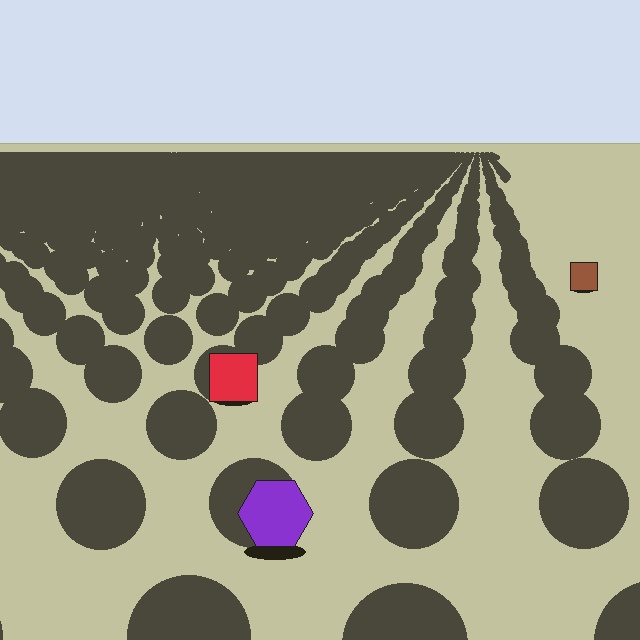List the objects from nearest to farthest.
From nearest to farthest: the purple hexagon, the red square, the brown square.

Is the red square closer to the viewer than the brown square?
Yes. The red square is closer — you can tell from the texture gradient: the ground texture is coarser near it.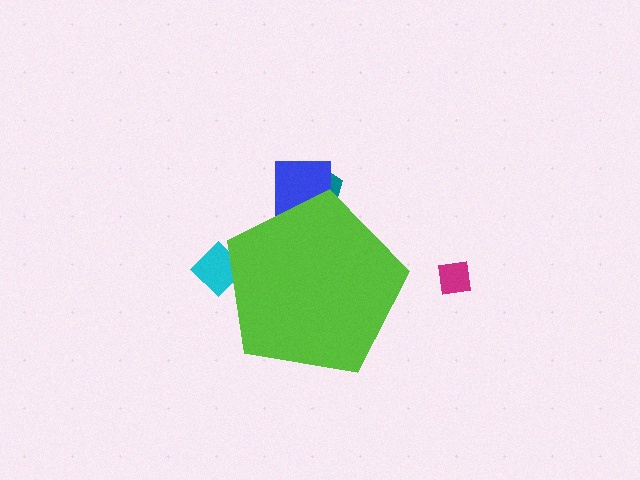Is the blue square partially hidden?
Yes, the blue square is partially hidden behind the lime pentagon.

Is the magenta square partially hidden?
No, the magenta square is fully visible.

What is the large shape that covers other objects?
A lime pentagon.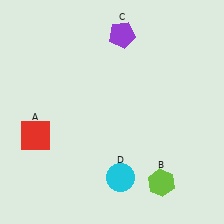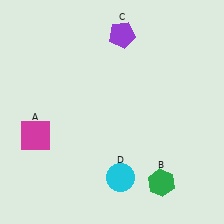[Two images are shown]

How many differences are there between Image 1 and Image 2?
There are 2 differences between the two images.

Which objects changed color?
A changed from red to magenta. B changed from lime to green.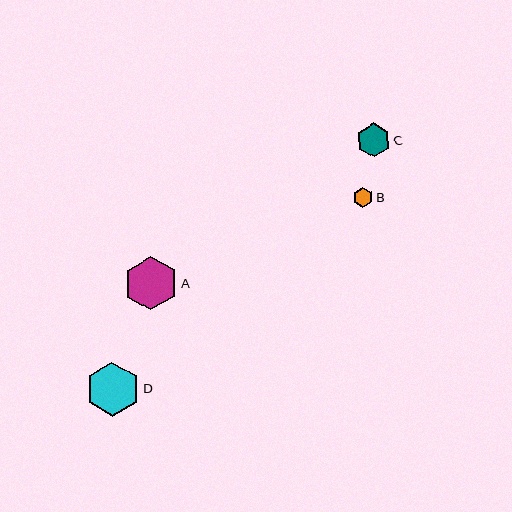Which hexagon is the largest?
Hexagon D is the largest with a size of approximately 54 pixels.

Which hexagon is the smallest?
Hexagon B is the smallest with a size of approximately 20 pixels.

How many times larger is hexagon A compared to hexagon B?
Hexagon A is approximately 2.7 times the size of hexagon B.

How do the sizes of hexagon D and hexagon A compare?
Hexagon D and hexagon A are approximately the same size.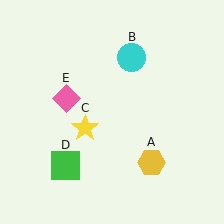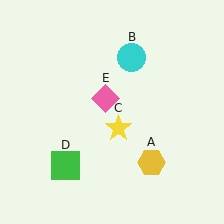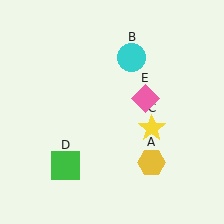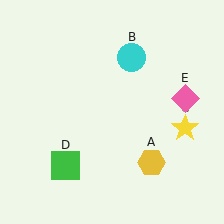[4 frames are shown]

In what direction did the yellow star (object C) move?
The yellow star (object C) moved right.